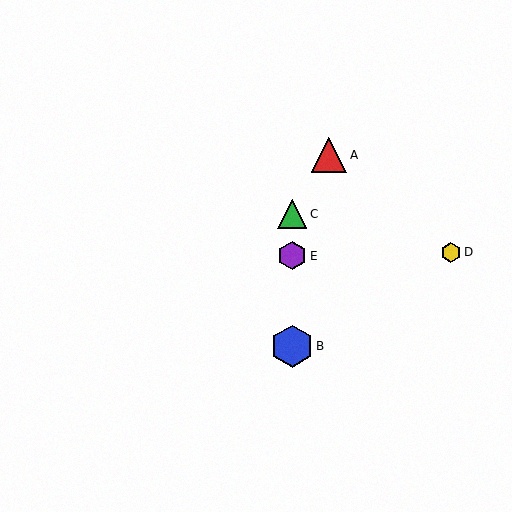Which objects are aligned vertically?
Objects B, C, E are aligned vertically.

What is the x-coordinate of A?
Object A is at x≈329.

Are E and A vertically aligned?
No, E is at x≈292 and A is at x≈329.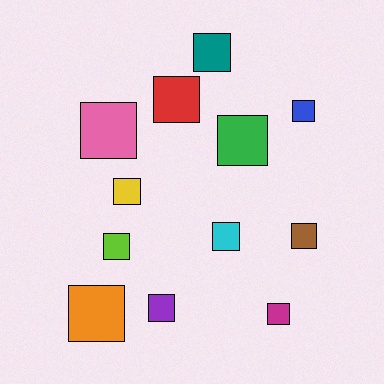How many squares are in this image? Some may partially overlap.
There are 12 squares.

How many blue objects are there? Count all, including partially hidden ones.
There is 1 blue object.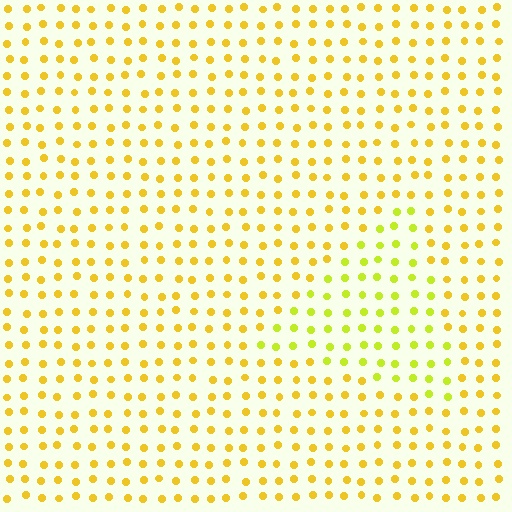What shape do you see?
I see a triangle.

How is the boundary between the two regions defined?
The boundary is defined purely by a slight shift in hue (about 26 degrees). Spacing, size, and orientation are identical on both sides.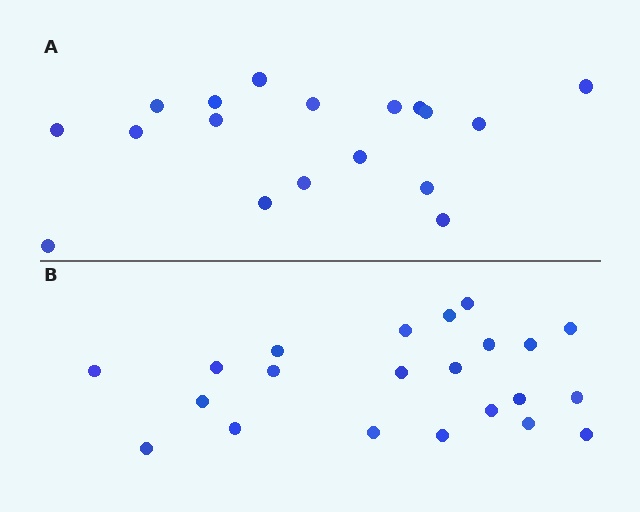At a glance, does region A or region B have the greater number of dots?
Region B (the bottom region) has more dots.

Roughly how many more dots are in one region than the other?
Region B has about 4 more dots than region A.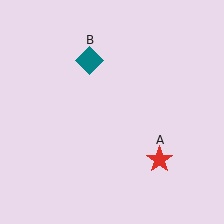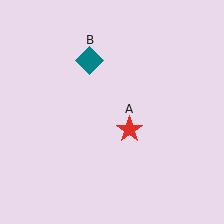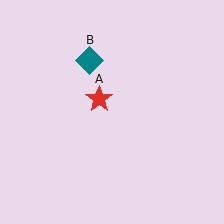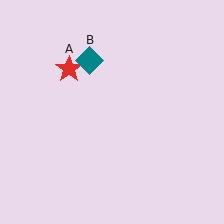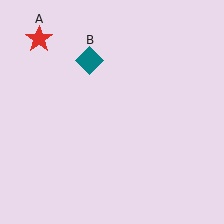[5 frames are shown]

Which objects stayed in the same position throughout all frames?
Teal diamond (object B) remained stationary.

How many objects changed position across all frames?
1 object changed position: red star (object A).